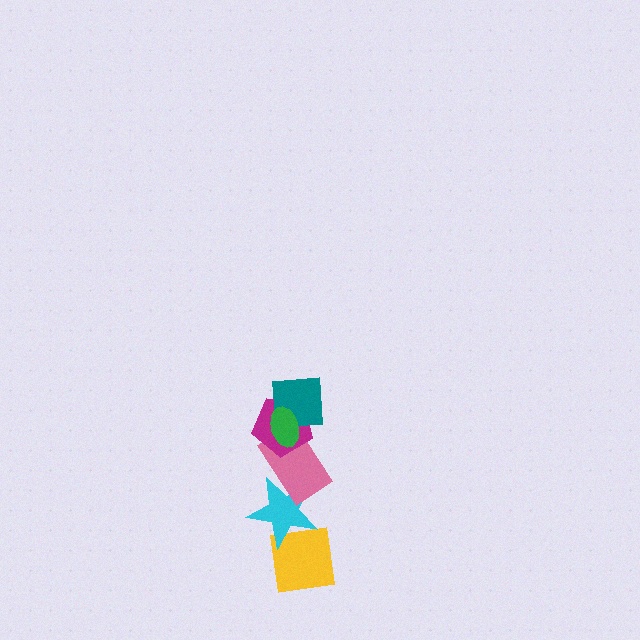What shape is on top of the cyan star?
The pink rectangle is on top of the cyan star.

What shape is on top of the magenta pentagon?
The teal square is on top of the magenta pentagon.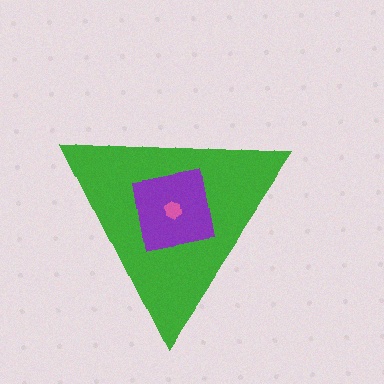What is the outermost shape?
The green triangle.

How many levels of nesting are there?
3.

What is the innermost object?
The pink hexagon.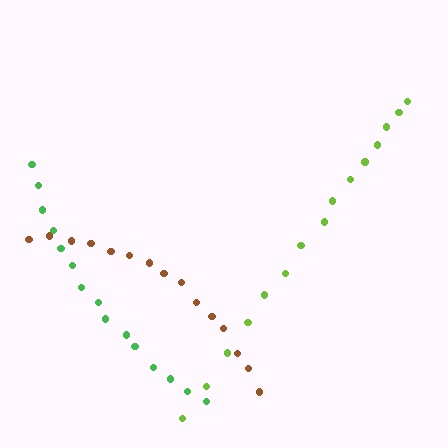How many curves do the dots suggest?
There are 3 distinct paths.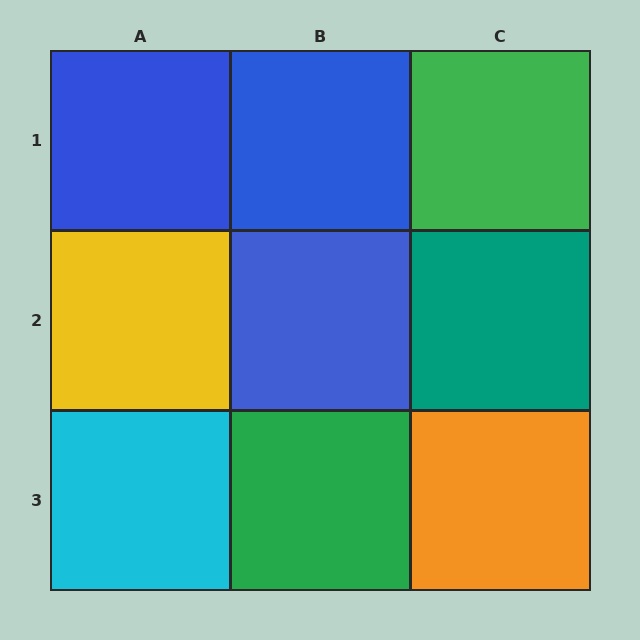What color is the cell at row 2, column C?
Teal.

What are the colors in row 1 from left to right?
Blue, blue, green.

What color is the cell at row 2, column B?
Blue.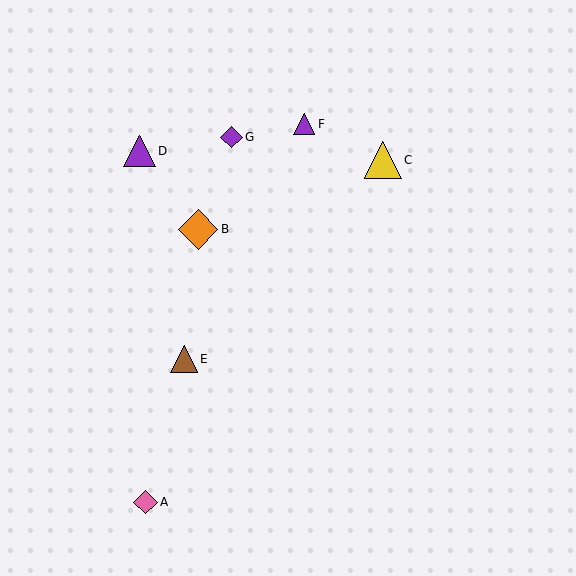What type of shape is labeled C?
Shape C is a yellow triangle.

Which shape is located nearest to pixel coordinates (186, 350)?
The brown triangle (labeled E) at (184, 359) is nearest to that location.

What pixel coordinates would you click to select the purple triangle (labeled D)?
Click at (140, 151) to select the purple triangle D.